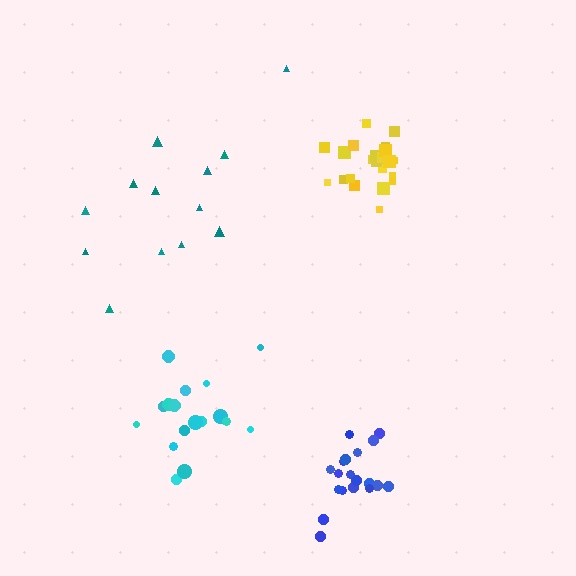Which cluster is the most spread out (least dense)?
Teal.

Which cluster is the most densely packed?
Yellow.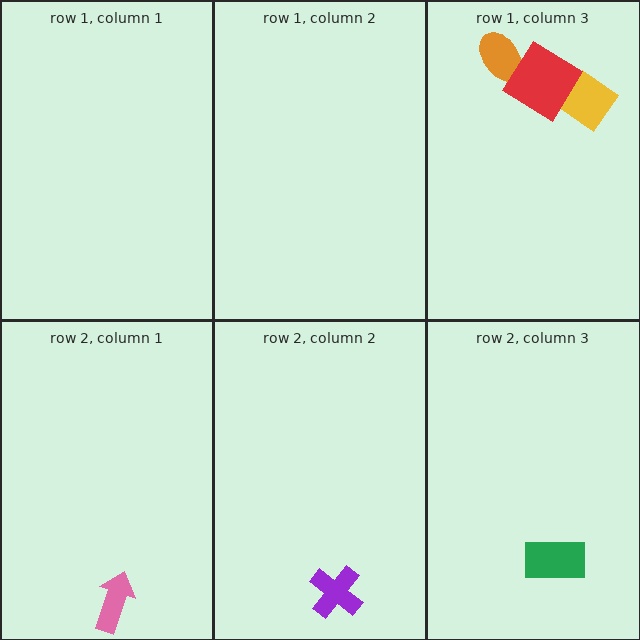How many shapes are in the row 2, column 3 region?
1.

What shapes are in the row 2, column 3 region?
The green rectangle.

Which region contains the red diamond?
The row 1, column 3 region.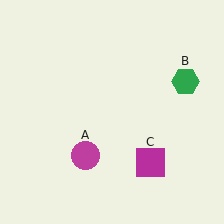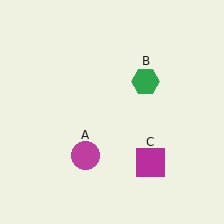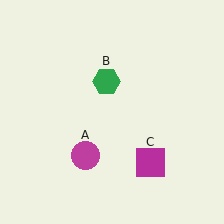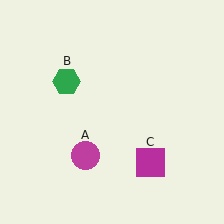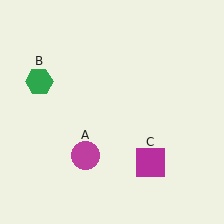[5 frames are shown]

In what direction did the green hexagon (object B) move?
The green hexagon (object B) moved left.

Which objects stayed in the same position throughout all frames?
Magenta circle (object A) and magenta square (object C) remained stationary.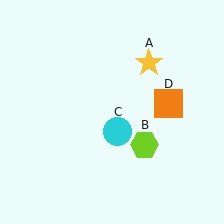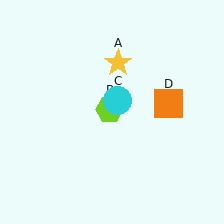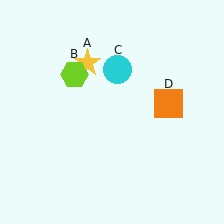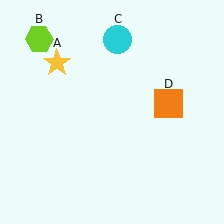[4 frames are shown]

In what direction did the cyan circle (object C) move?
The cyan circle (object C) moved up.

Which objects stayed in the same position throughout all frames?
Orange square (object D) remained stationary.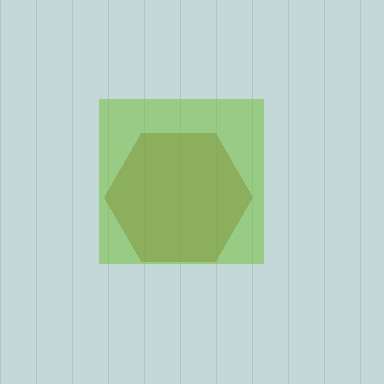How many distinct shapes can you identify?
There are 2 distinct shapes: a brown hexagon, a lime square.